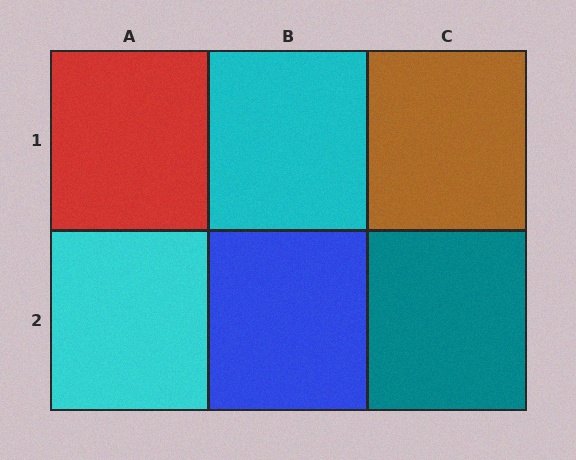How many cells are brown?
1 cell is brown.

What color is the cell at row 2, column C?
Teal.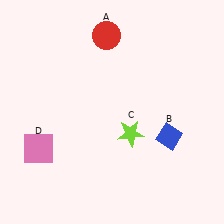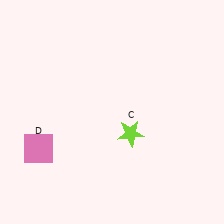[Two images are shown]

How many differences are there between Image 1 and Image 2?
There are 2 differences between the two images.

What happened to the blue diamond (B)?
The blue diamond (B) was removed in Image 2. It was in the bottom-right area of Image 1.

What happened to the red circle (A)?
The red circle (A) was removed in Image 2. It was in the top-left area of Image 1.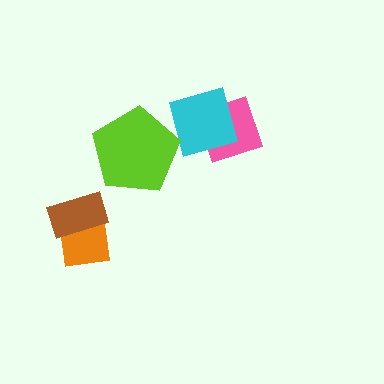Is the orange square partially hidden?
Yes, it is partially covered by another shape.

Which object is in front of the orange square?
The brown rectangle is in front of the orange square.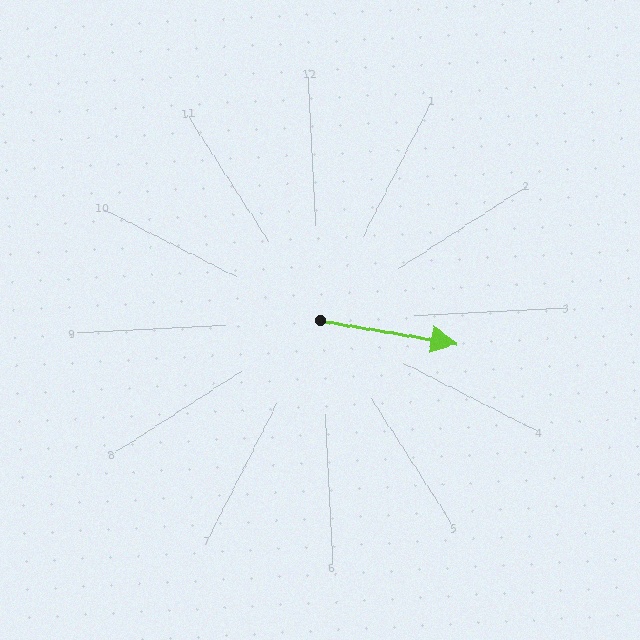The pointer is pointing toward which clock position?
Roughly 3 o'clock.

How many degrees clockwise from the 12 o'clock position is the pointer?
Approximately 103 degrees.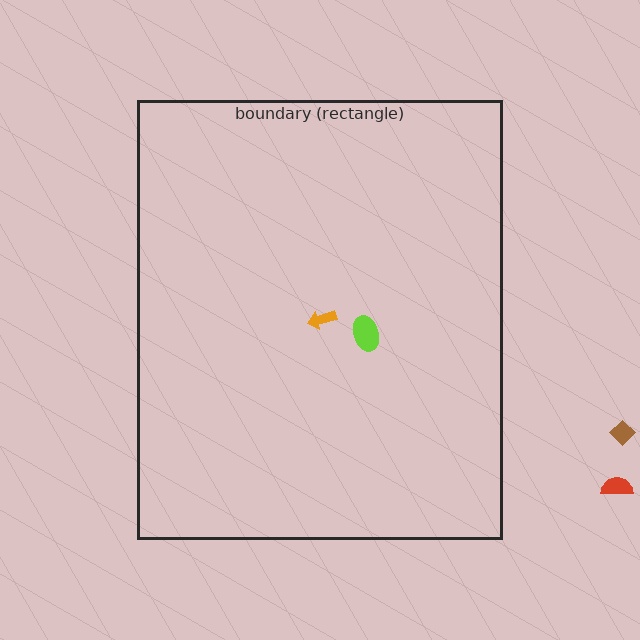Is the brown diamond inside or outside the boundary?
Outside.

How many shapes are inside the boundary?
2 inside, 2 outside.